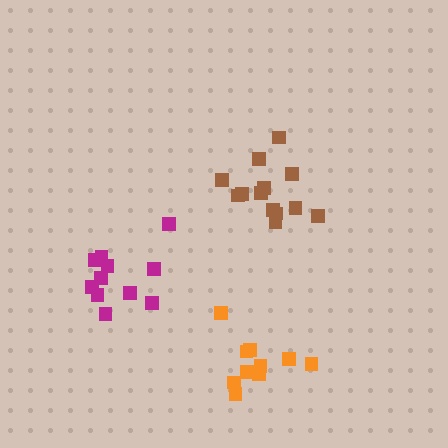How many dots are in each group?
Group 1: 11 dots, Group 2: 13 dots, Group 3: 11 dots (35 total).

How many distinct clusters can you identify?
There are 3 distinct clusters.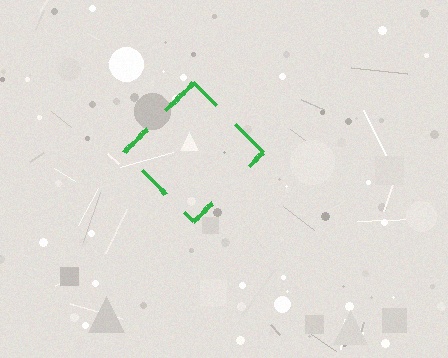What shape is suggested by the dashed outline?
The dashed outline suggests a diamond.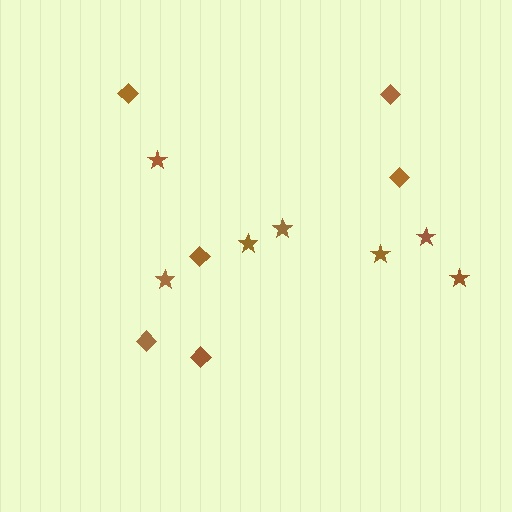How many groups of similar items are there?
There are 2 groups: one group of diamonds (6) and one group of stars (7).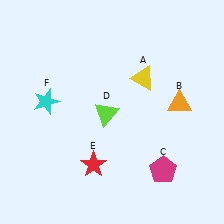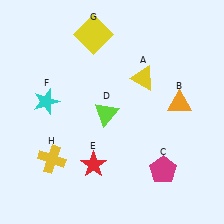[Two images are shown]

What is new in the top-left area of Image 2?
A yellow square (G) was added in the top-left area of Image 2.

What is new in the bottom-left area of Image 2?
A yellow cross (H) was added in the bottom-left area of Image 2.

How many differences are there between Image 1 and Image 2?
There are 2 differences between the two images.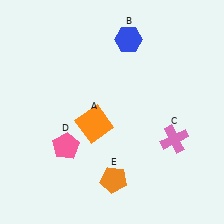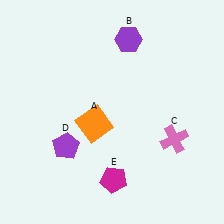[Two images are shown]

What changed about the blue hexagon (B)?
In Image 1, B is blue. In Image 2, it changed to purple.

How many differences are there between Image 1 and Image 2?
There are 3 differences between the two images.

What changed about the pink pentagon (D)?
In Image 1, D is pink. In Image 2, it changed to purple.